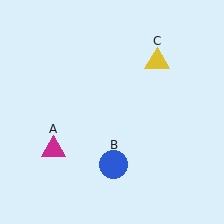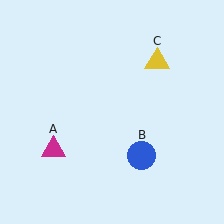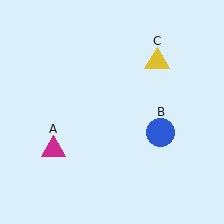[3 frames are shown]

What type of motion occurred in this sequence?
The blue circle (object B) rotated counterclockwise around the center of the scene.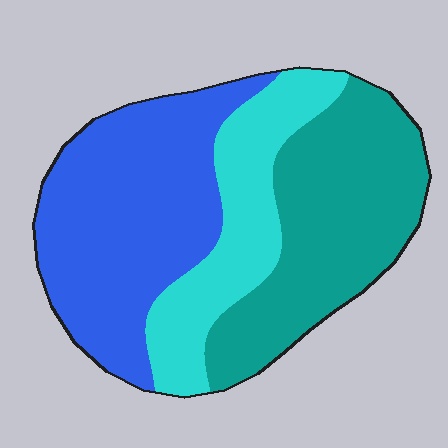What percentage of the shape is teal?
Teal covers about 35% of the shape.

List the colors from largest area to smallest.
From largest to smallest: blue, teal, cyan.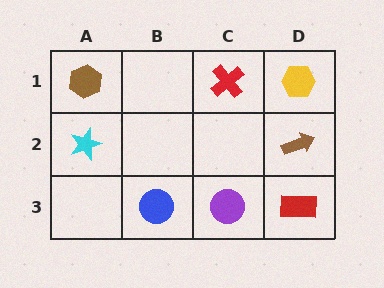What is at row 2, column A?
A cyan star.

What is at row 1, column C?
A red cross.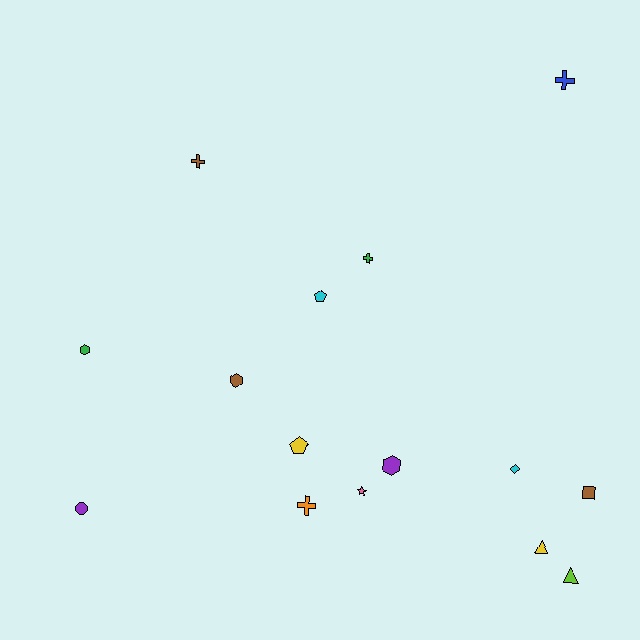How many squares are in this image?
There is 1 square.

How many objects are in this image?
There are 15 objects.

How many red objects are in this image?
There are no red objects.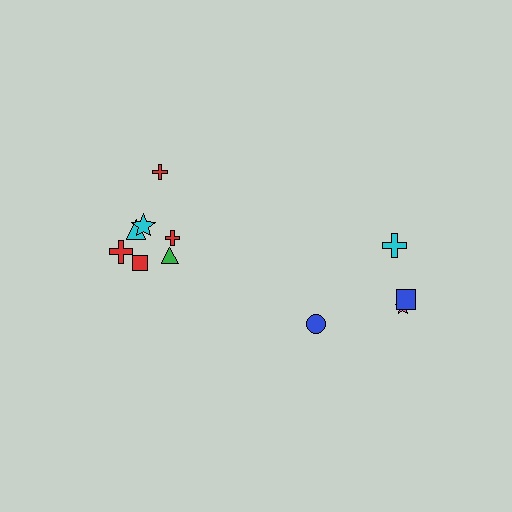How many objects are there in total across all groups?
There are 11 objects.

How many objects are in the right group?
There are 4 objects.